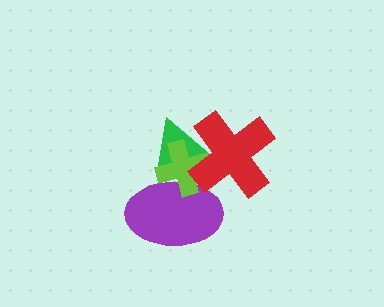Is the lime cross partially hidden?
Yes, it is partially covered by another shape.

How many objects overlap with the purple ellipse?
3 objects overlap with the purple ellipse.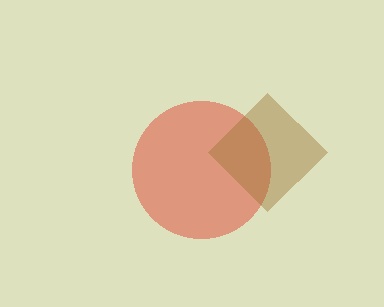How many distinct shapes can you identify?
There are 2 distinct shapes: a red circle, a brown diamond.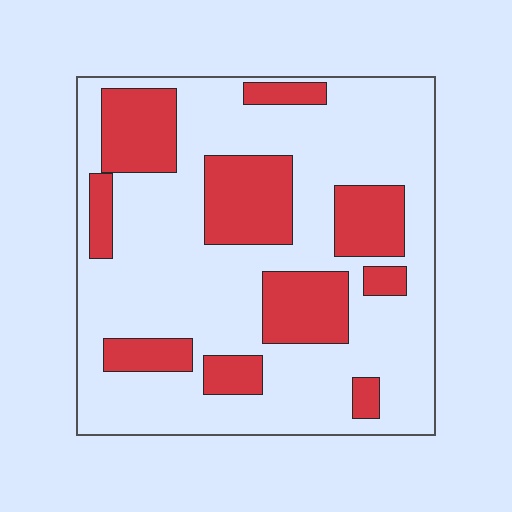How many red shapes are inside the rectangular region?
10.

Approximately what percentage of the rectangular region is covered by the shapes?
Approximately 30%.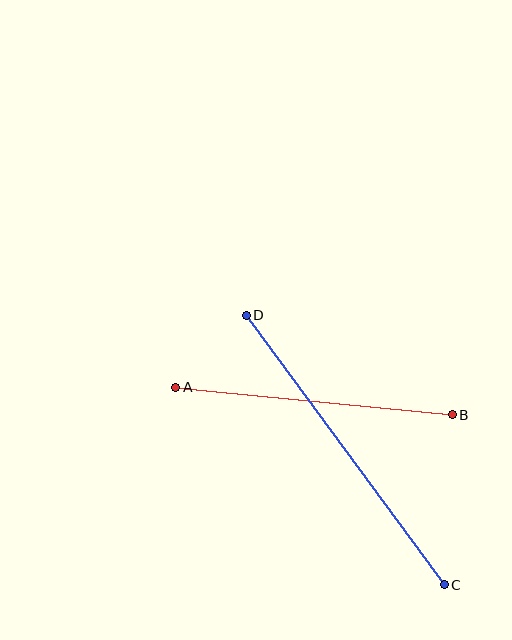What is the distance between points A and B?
The distance is approximately 278 pixels.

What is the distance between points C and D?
The distance is approximately 334 pixels.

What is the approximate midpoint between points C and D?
The midpoint is at approximately (345, 450) pixels.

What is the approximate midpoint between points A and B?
The midpoint is at approximately (314, 401) pixels.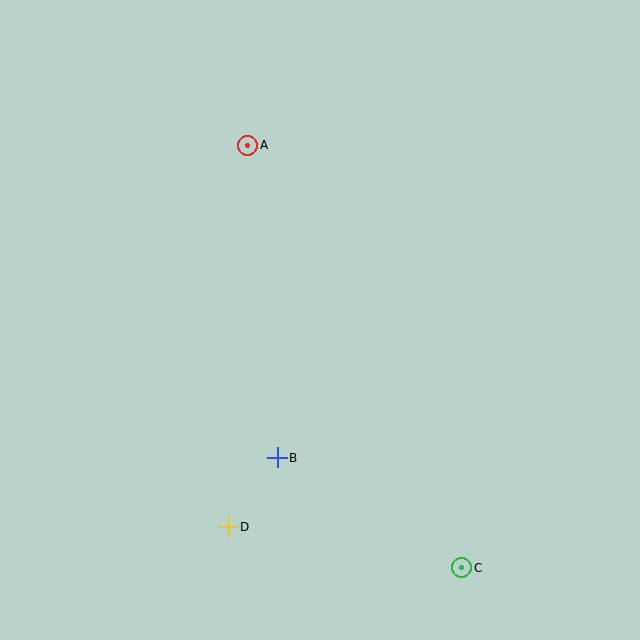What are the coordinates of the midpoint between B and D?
The midpoint between B and D is at (253, 492).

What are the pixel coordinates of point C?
Point C is at (462, 568).